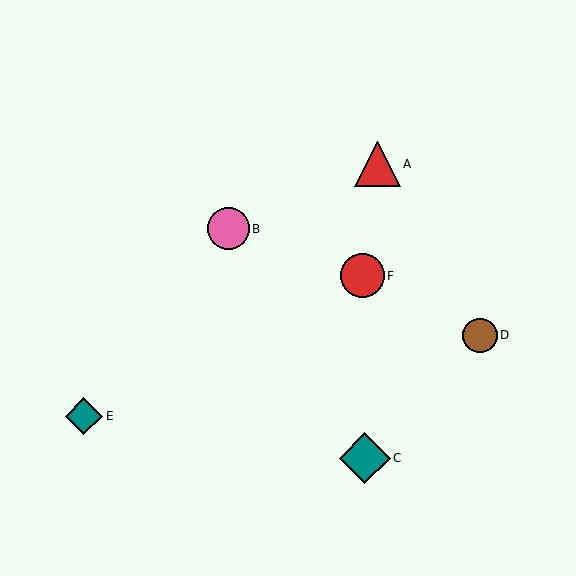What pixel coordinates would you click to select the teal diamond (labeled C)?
Click at (365, 458) to select the teal diamond C.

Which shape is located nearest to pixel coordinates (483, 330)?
The brown circle (labeled D) at (480, 335) is nearest to that location.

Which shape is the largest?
The teal diamond (labeled C) is the largest.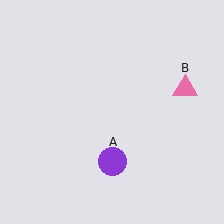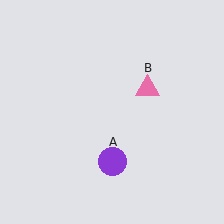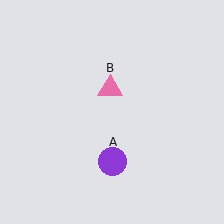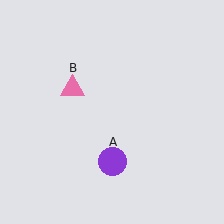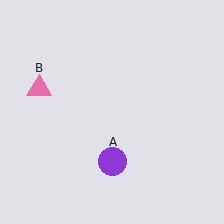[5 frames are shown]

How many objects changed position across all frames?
1 object changed position: pink triangle (object B).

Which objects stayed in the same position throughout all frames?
Purple circle (object A) remained stationary.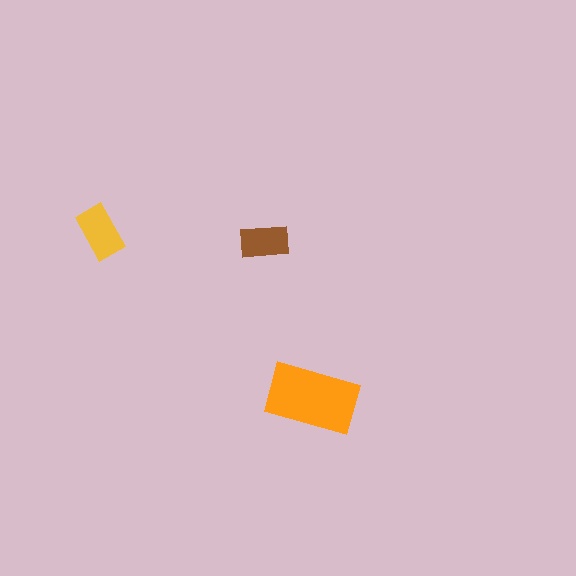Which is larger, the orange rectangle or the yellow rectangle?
The orange one.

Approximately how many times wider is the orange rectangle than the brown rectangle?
About 2 times wider.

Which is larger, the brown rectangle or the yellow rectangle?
The yellow one.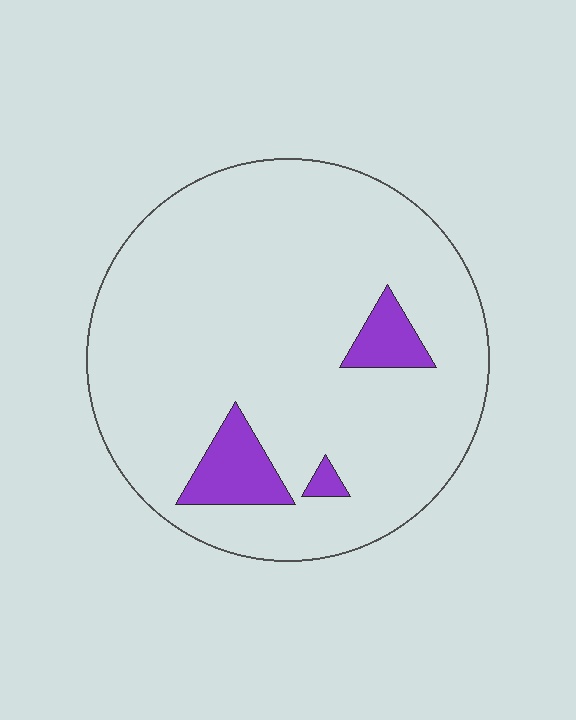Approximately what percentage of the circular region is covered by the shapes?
Approximately 10%.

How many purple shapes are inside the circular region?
3.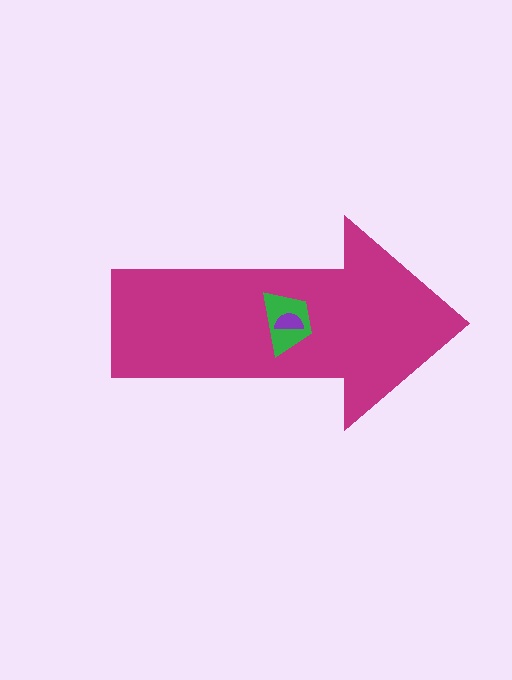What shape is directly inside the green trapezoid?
The purple semicircle.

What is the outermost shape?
The magenta arrow.